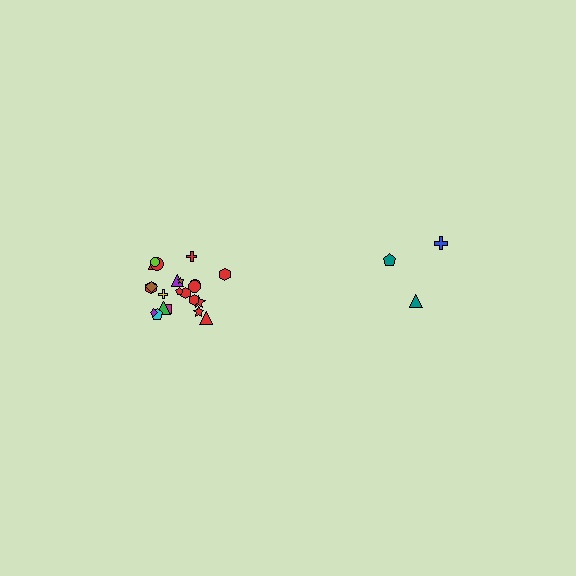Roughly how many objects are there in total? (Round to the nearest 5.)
Roughly 25 objects in total.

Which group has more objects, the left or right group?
The left group.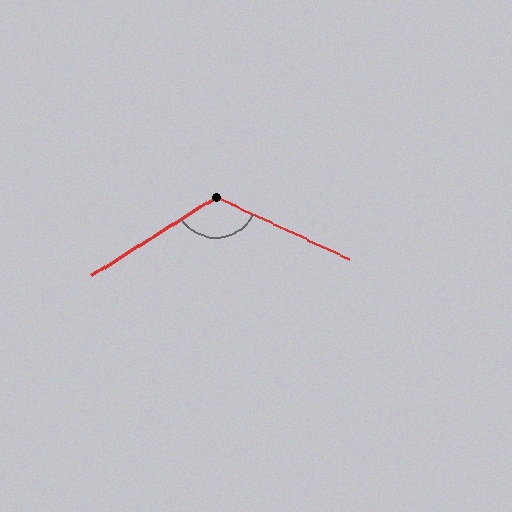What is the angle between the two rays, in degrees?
Approximately 123 degrees.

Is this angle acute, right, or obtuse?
It is obtuse.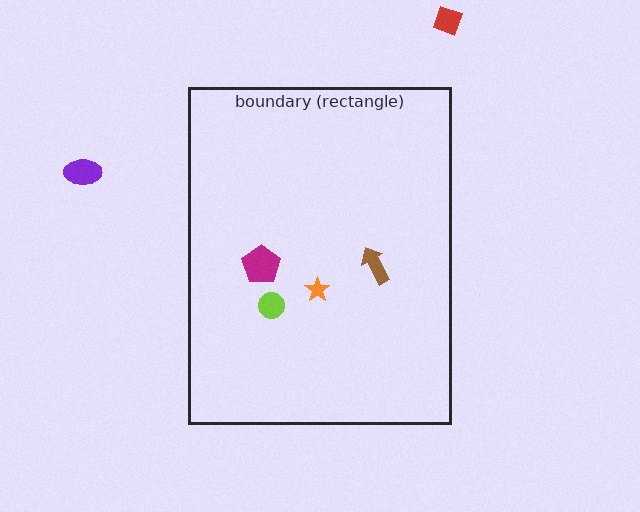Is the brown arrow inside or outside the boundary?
Inside.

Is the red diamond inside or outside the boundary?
Outside.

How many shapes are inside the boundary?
4 inside, 2 outside.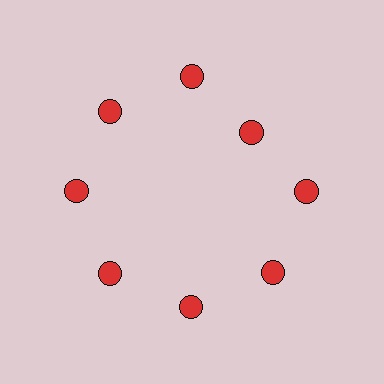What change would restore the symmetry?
The symmetry would be restored by moving it outward, back onto the ring so that all 8 circles sit at equal angles and equal distance from the center.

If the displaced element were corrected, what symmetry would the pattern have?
It would have 8-fold rotational symmetry — the pattern would map onto itself every 45 degrees.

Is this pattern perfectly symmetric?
No. The 8 red circles are arranged in a ring, but one element near the 2 o'clock position is pulled inward toward the center, breaking the 8-fold rotational symmetry.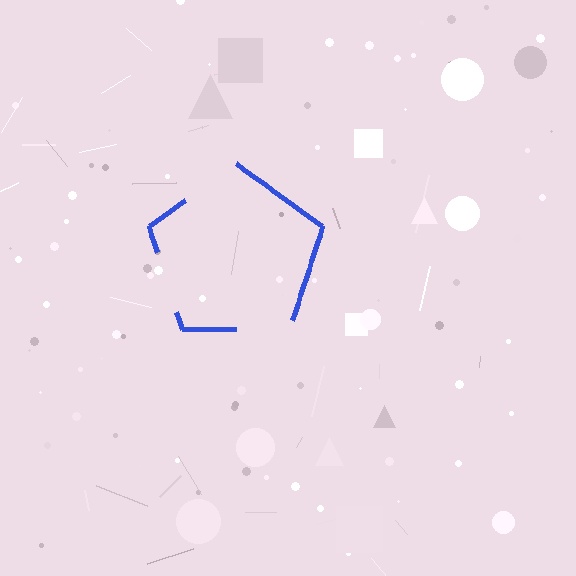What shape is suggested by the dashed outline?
The dashed outline suggests a pentagon.